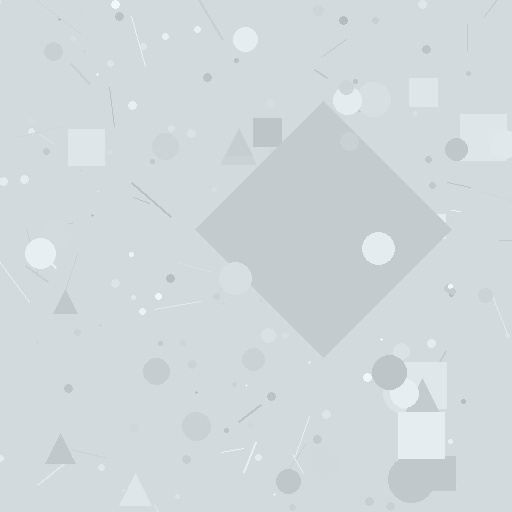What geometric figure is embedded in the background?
A diamond is embedded in the background.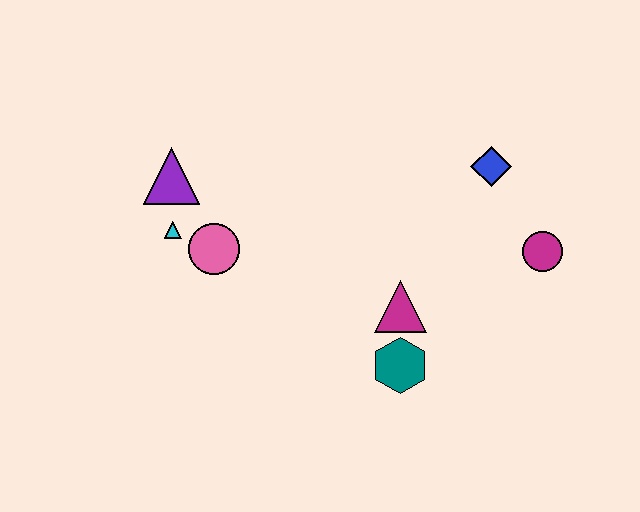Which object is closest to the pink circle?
The cyan triangle is closest to the pink circle.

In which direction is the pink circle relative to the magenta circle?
The pink circle is to the left of the magenta circle.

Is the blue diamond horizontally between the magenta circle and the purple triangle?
Yes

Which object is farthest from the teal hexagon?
The purple triangle is farthest from the teal hexagon.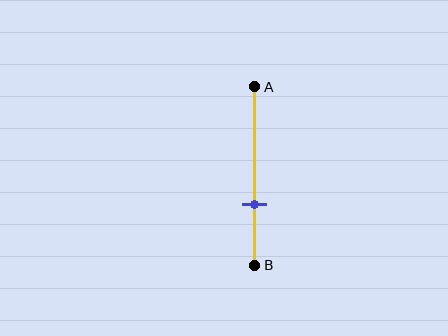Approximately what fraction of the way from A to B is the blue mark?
The blue mark is approximately 65% of the way from A to B.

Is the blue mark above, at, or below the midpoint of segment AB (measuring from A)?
The blue mark is below the midpoint of segment AB.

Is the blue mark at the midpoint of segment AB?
No, the mark is at about 65% from A, not at the 50% midpoint.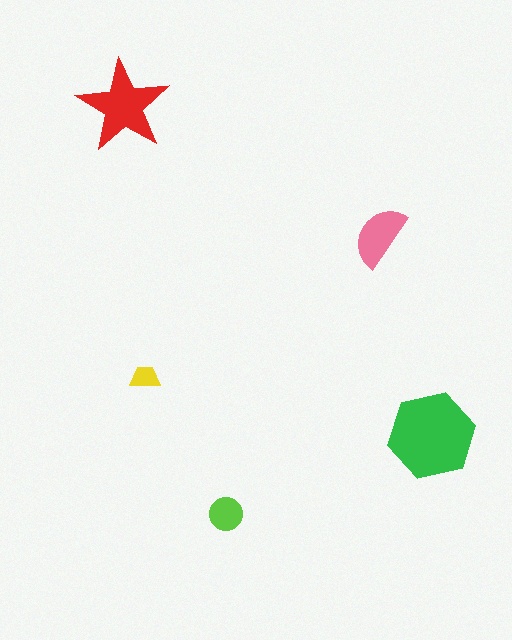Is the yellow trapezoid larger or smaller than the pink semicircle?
Smaller.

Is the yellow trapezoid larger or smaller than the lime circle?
Smaller.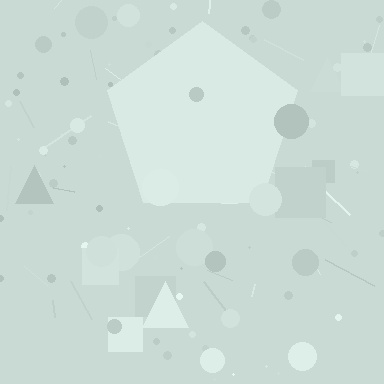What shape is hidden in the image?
A pentagon is hidden in the image.